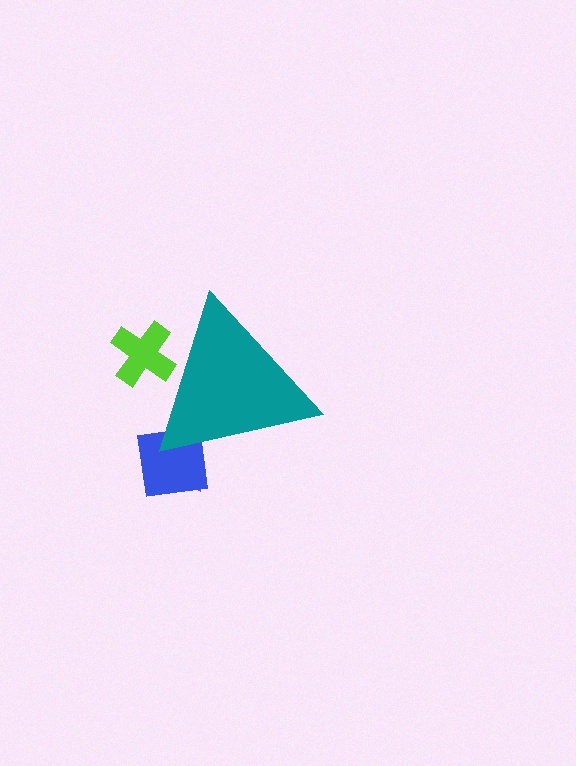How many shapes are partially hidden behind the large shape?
3 shapes are partially hidden.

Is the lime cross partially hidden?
Yes, the lime cross is partially hidden behind the teal triangle.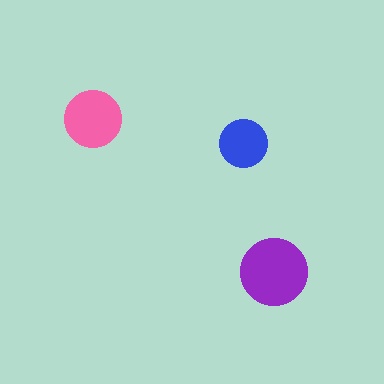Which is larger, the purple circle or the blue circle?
The purple one.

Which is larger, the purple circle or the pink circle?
The purple one.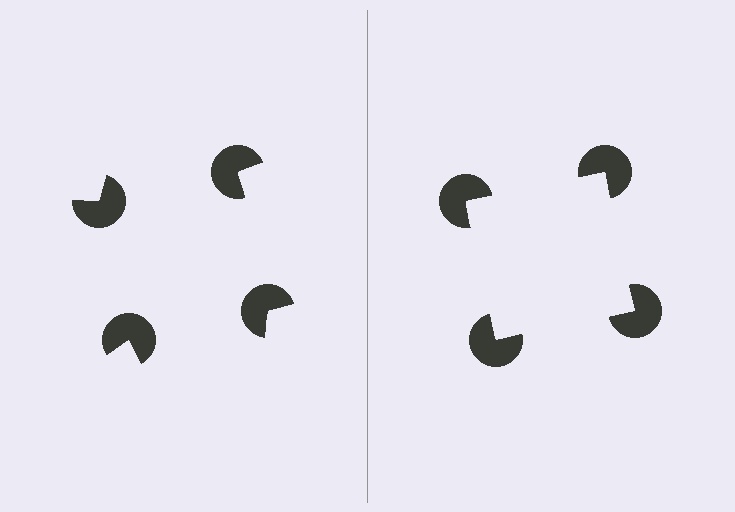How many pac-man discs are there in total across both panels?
8 — 4 on each side.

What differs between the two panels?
The pac-man discs are positioned identically on both sides; only the wedge orientations differ. On the right they align to a square; on the left they are misaligned.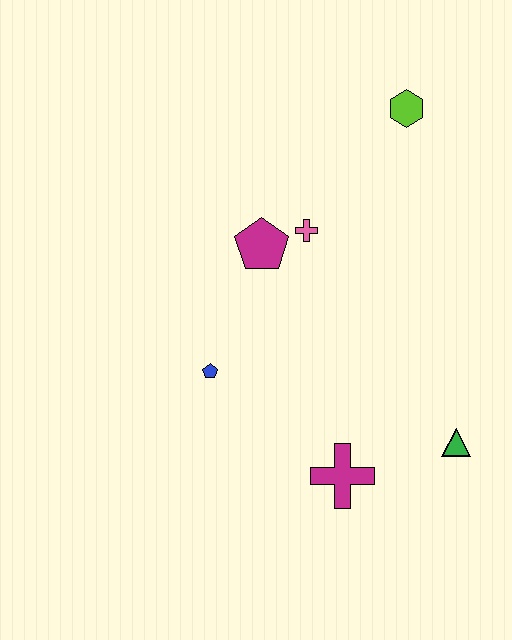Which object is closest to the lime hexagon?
The pink cross is closest to the lime hexagon.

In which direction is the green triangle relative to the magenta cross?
The green triangle is to the right of the magenta cross.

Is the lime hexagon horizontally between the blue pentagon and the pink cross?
No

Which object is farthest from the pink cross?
The green triangle is farthest from the pink cross.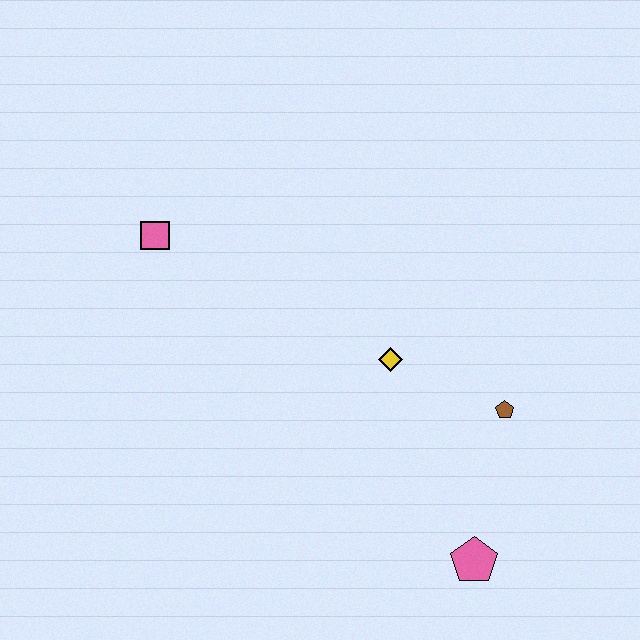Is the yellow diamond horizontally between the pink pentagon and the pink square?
Yes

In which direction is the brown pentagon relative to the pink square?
The brown pentagon is to the right of the pink square.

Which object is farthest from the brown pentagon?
The pink square is farthest from the brown pentagon.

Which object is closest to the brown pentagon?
The yellow diamond is closest to the brown pentagon.